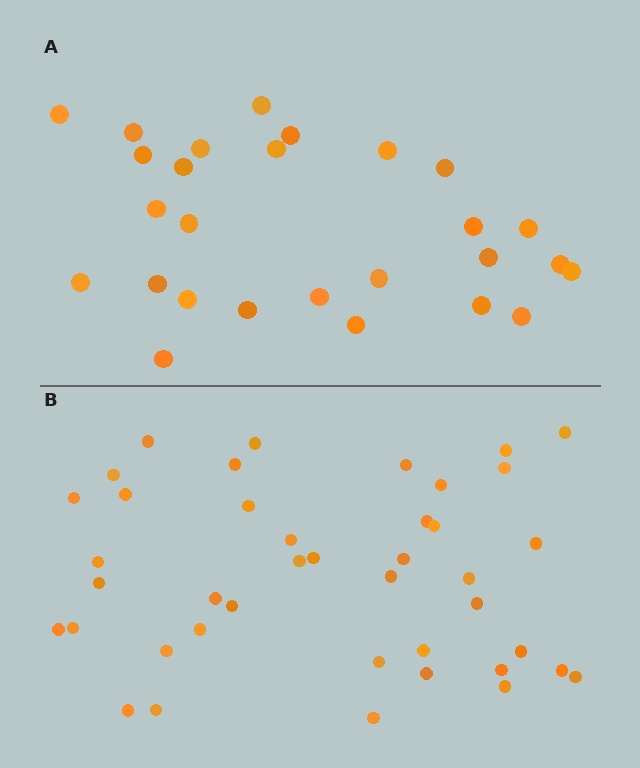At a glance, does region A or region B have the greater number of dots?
Region B (the bottom region) has more dots.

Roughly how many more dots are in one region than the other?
Region B has approximately 15 more dots than region A.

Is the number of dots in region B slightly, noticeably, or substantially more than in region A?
Region B has substantially more. The ratio is roughly 1.5 to 1.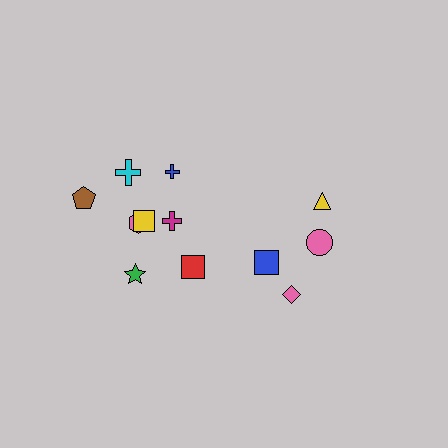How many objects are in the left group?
There are 8 objects.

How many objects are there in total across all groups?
There are 12 objects.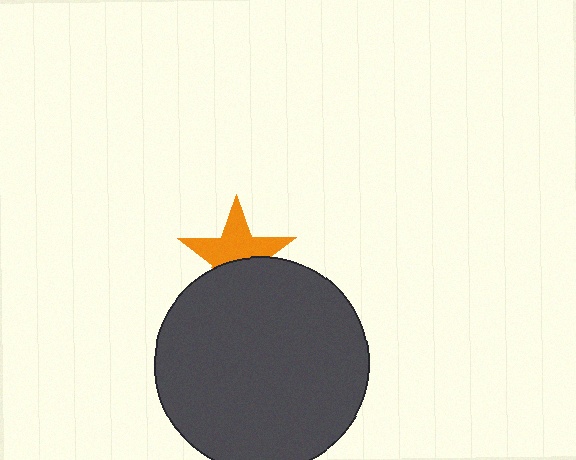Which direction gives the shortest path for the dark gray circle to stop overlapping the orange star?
Moving down gives the shortest separation.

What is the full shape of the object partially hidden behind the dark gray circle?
The partially hidden object is an orange star.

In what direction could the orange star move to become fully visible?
The orange star could move up. That would shift it out from behind the dark gray circle entirely.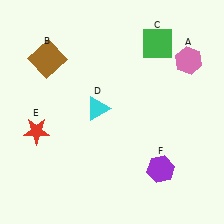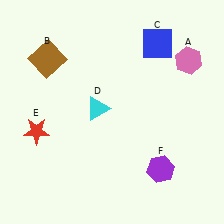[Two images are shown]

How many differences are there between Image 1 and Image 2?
There is 1 difference between the two images.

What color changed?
The square (C) changed from green in Image 1 to blue in Image 2.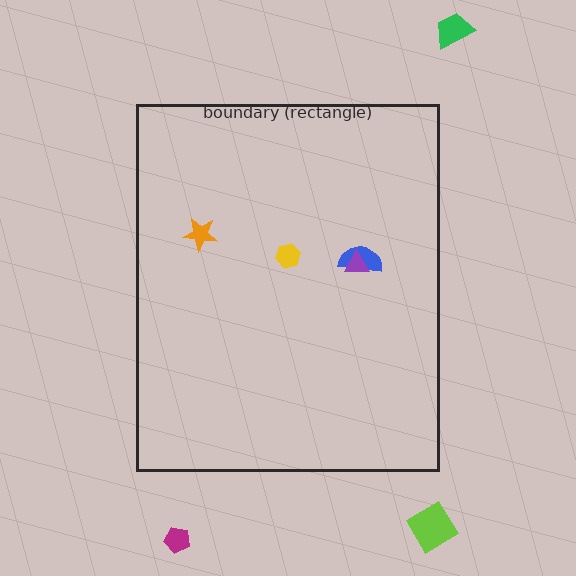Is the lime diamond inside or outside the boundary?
Outside.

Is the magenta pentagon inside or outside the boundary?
Outside.